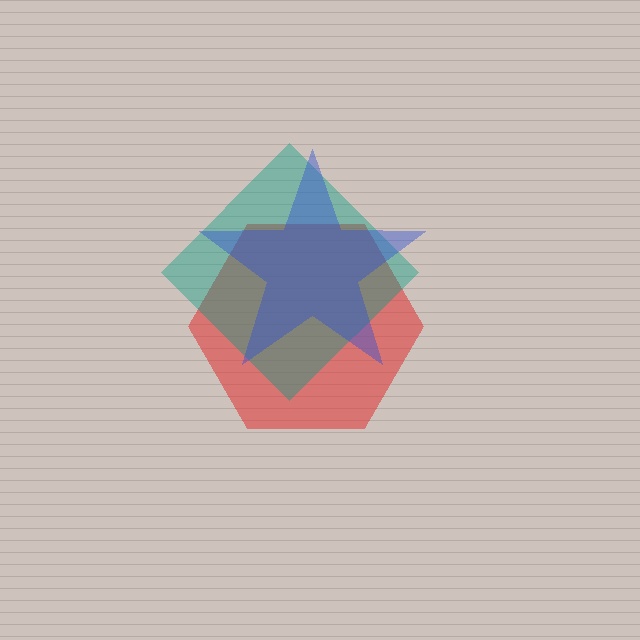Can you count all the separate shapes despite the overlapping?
Yes, there are 3 separate shapes.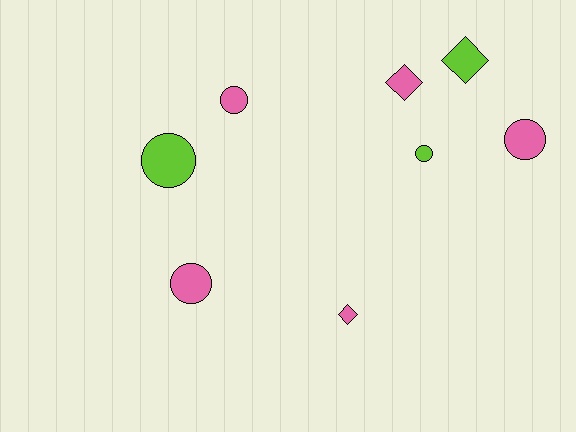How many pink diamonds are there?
There are 2 pink diamonds.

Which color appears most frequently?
Pink, with 5 objects.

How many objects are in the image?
There are 8 objects.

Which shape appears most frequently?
Circle, with 5 objects.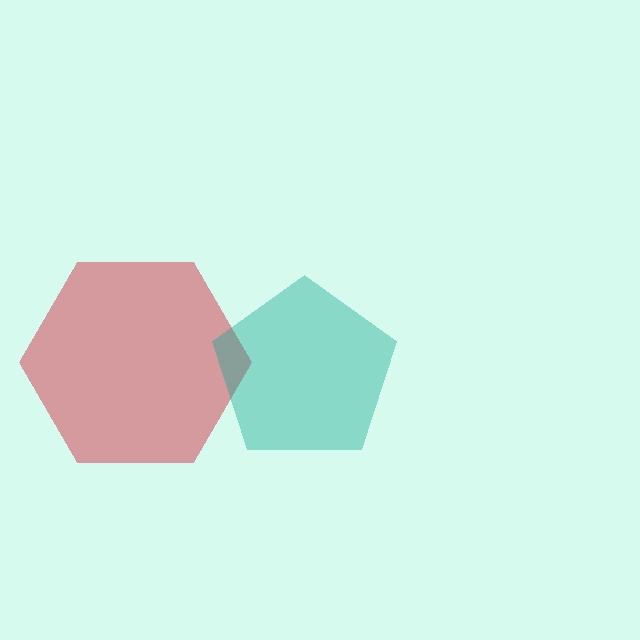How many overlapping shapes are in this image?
There are 2 overlapping shapes in the image.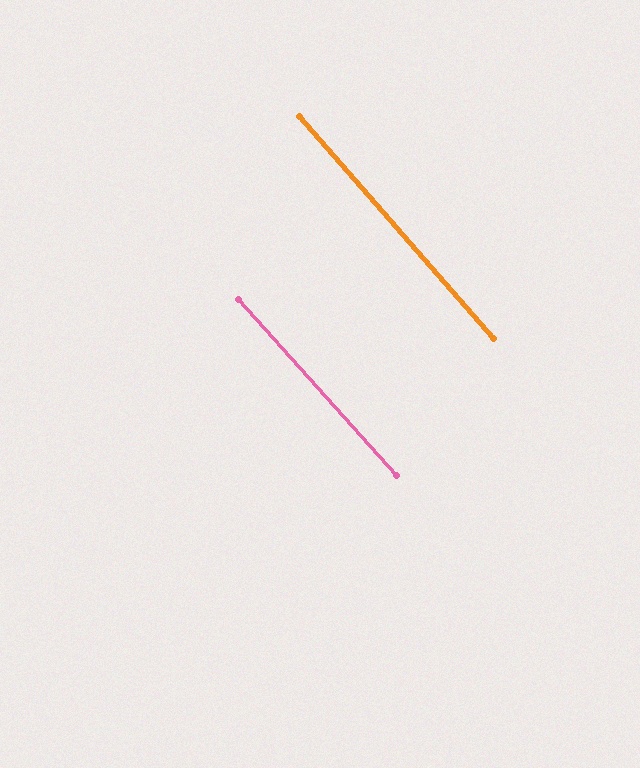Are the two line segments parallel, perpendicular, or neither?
Parallel — their directions differ by only 0.6°.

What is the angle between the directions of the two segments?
Approximately 1 degree.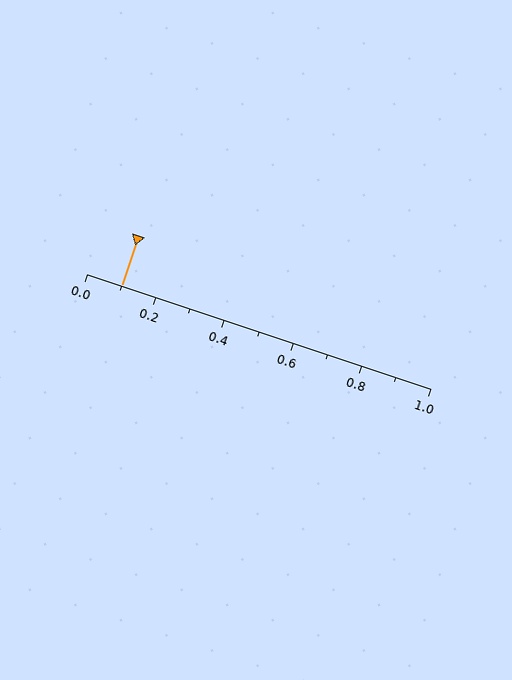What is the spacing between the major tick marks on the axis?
The major ticks are spaced 0.2 apart.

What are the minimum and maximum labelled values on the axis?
The axis runs from 0.0 to 1.0.